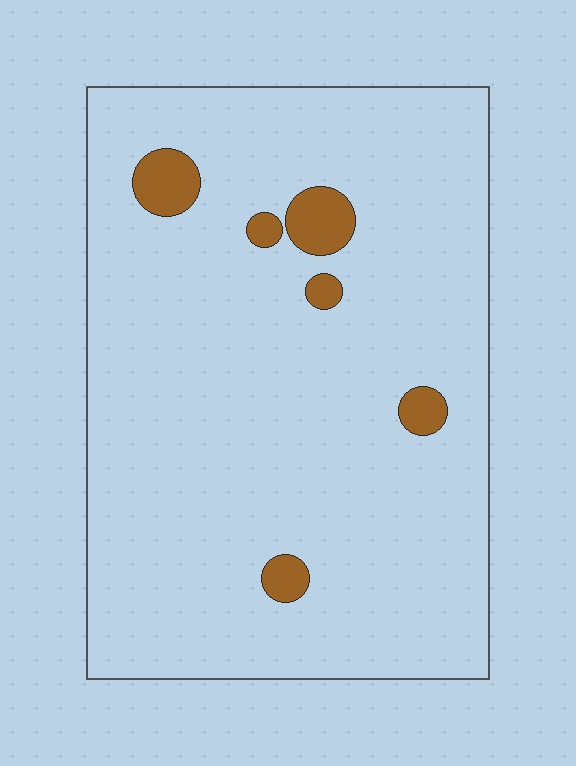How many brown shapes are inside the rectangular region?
6.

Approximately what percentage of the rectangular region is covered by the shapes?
Approximately 5%.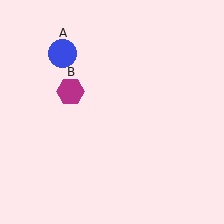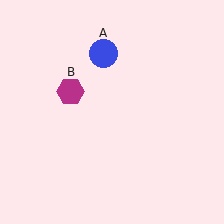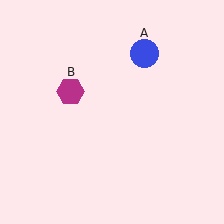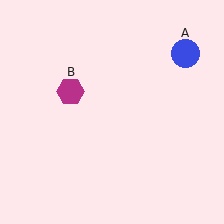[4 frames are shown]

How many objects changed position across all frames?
1 object changed position: blue circle (object A).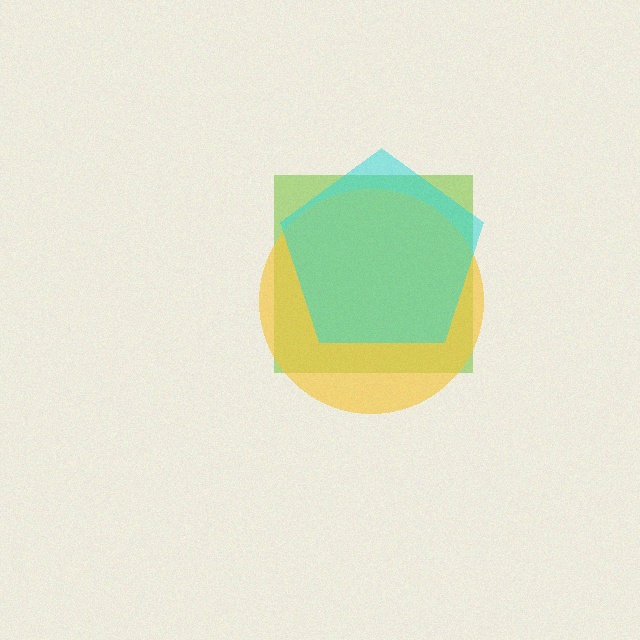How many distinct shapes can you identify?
There are 3 distinct shapes: a lime square, a yellow circle, a cyan pentagon.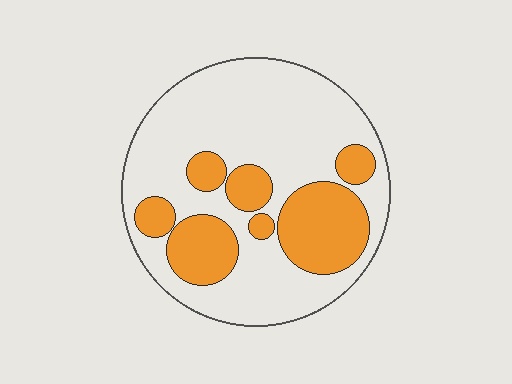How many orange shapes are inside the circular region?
7.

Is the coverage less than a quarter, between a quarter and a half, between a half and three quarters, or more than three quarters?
Between a quarter and a half.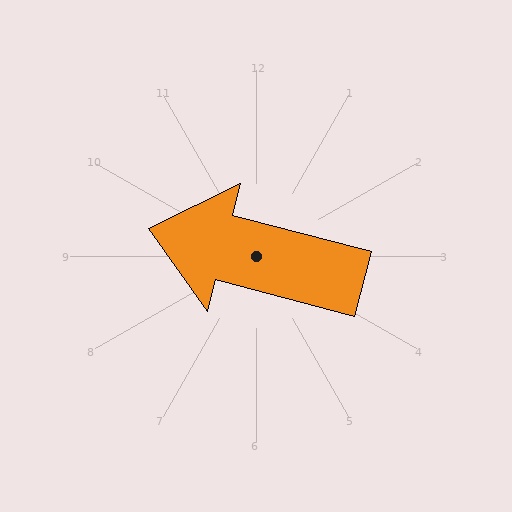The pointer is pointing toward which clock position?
Roughly 9 o'clock.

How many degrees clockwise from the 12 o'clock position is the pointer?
Approximately 285 degrees.